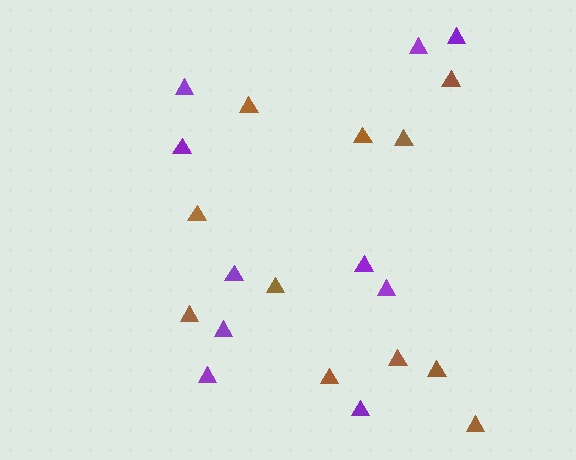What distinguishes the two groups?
There are 2 groups: one group of purple triangles (10) and one group of brown triangles (11).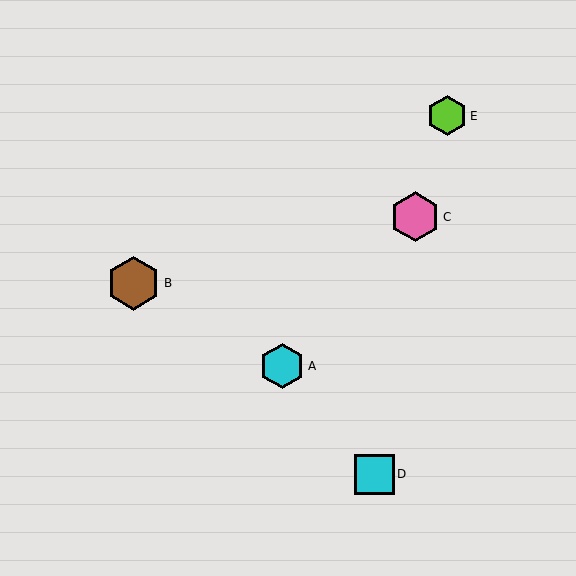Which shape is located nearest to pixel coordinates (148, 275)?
The brown hexagon (labeled B) at (134, 283) is nearest to that location.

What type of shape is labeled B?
Shape B is a brown hexagon.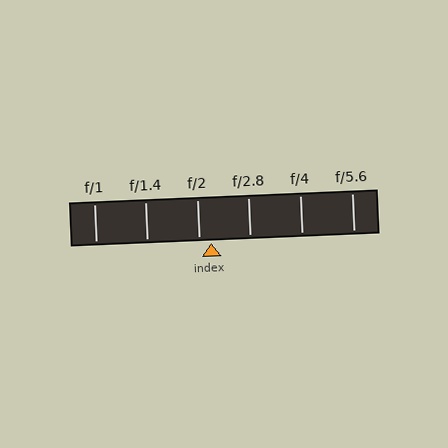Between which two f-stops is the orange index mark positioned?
The index mark is between f/2 and f/2.8.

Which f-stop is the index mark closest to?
The index mark is closest to f/2.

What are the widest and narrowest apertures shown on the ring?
The widest aperture shown is f/1 and the narrowest is f/5.6.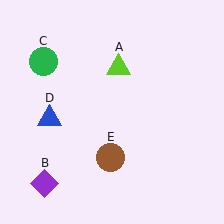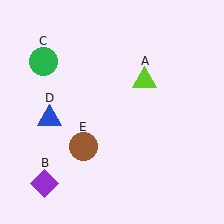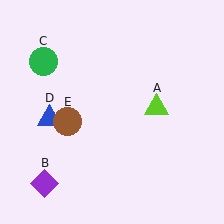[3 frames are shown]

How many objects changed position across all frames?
2 objects changed position: lime triangle (object A), brown circle (object E).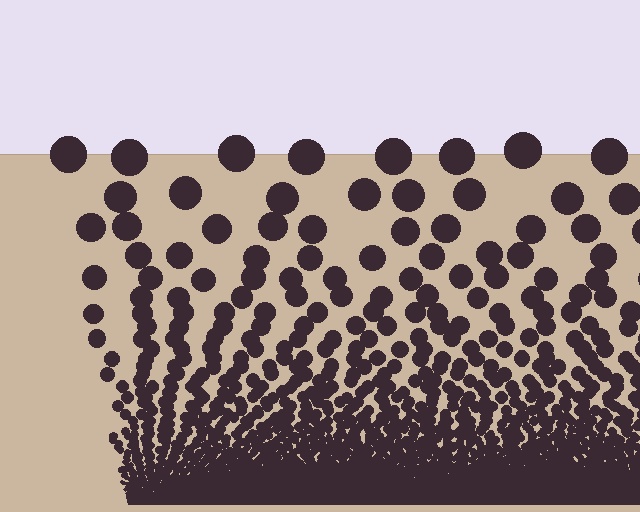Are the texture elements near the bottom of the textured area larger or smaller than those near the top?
Smaller. The gradient is inverted — elements near the bottom are smaller and denser.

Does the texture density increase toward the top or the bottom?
Density increases toward the bottom.